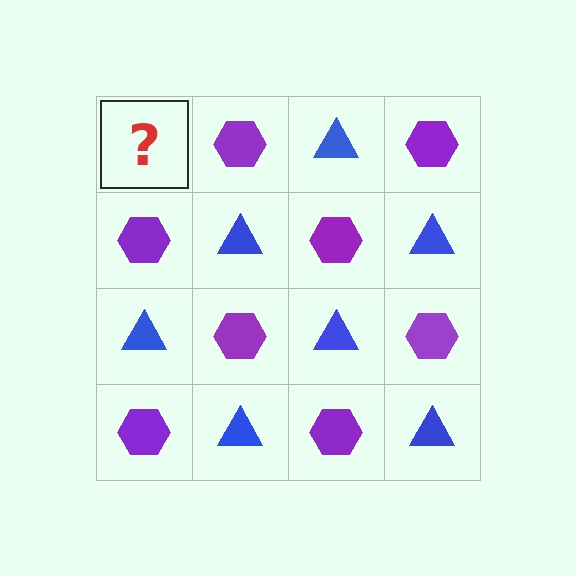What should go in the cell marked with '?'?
The missing cell should contain a blue triangle.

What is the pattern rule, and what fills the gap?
The rule is that it alternates blue triangle and purple hexagon in a checkerboard pattern. The gap should be filled with a blue triangle.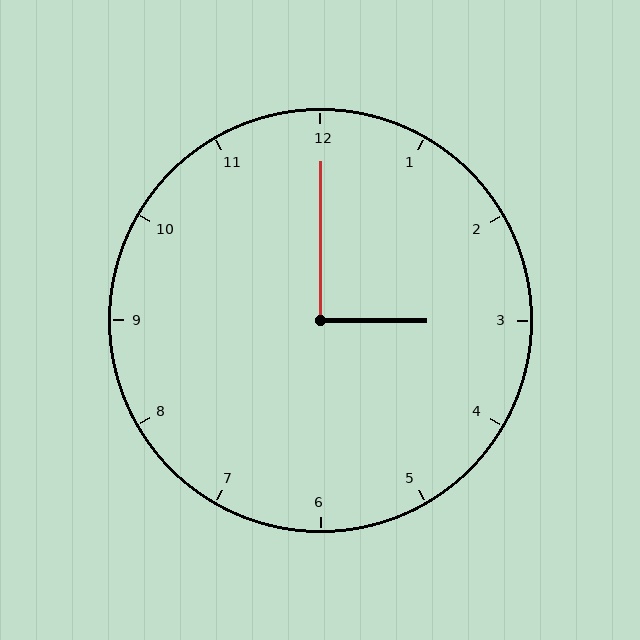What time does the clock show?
3:00.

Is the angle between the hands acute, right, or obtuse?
It is right.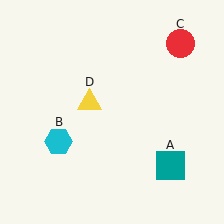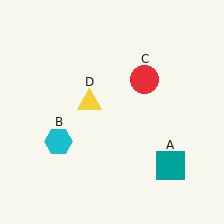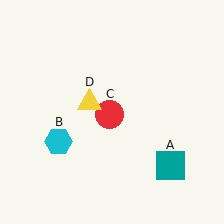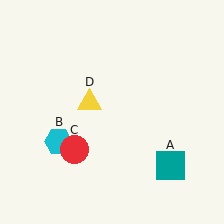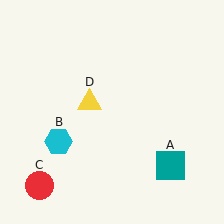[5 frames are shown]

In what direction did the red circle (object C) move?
The red circle (object C) moved down and to the left.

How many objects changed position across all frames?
1 object changed position: red circle (object C).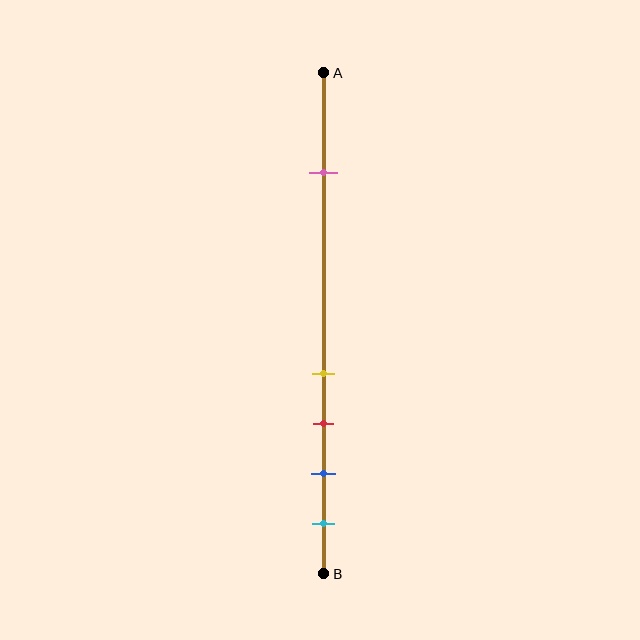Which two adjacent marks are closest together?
The yellow and red marks are the closest adjacent pair.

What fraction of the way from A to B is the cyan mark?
The cyan mark is approximately 90% (0.9) of the way from A to B.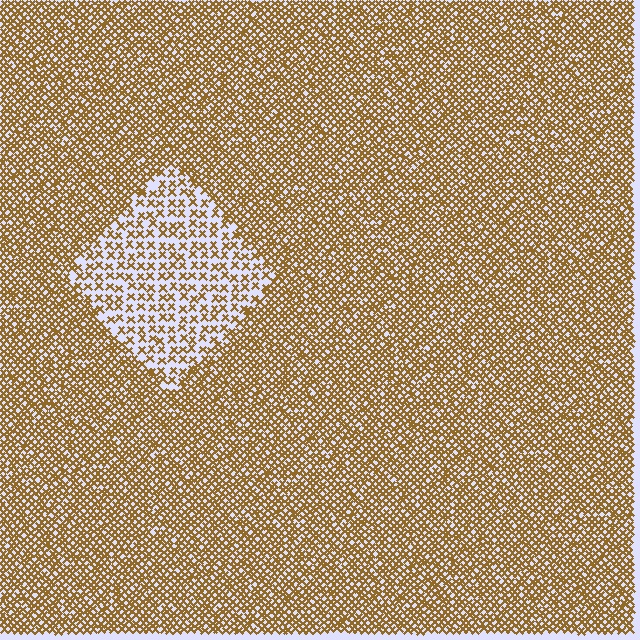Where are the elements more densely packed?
The elements are more densely packed outside the diamond boundary.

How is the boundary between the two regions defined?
The boundary is defined by a change in element density (approximately 2.2x ratio). All elements are the same color, size, and shape.